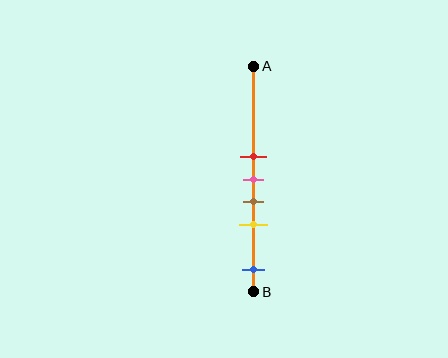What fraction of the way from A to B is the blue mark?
The blue mark is approximately 90% (0.9) of the way from A to B.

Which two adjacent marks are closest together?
The red and pink marks are the closest adjacent pair.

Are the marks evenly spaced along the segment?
No, the marks are not evenly spaced.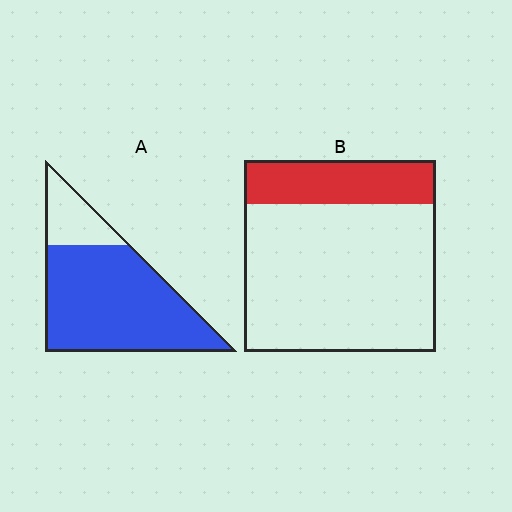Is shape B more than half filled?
No.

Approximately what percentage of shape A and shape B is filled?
A is approximately 80% and B is approximately 25%.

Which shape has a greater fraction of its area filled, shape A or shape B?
Shape A.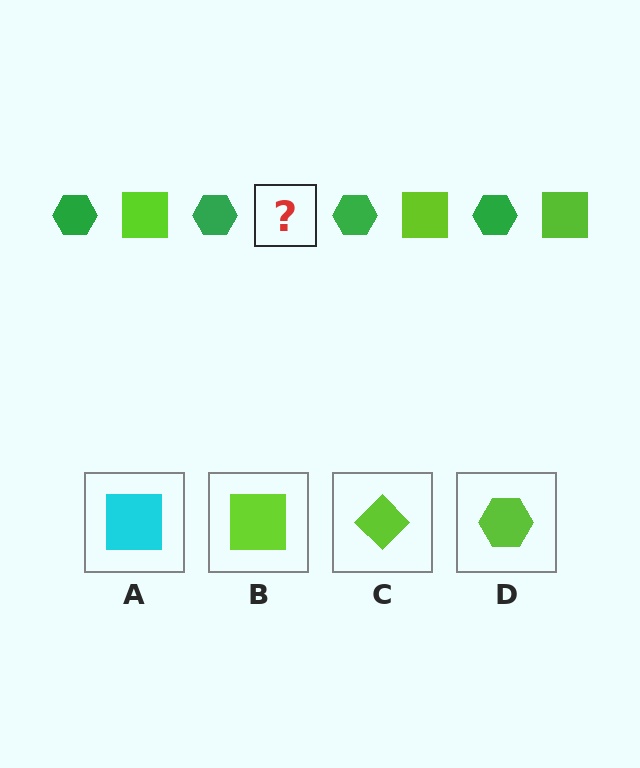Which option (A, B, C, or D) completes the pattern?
B.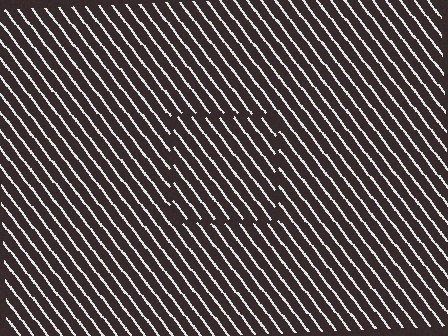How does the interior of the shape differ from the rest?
The interior of the shape contains the same grating, shifted by half a period — the contour is defined by the phase discontinuity where line-ends from the inner and outer gratings abut.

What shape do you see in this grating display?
An illusory square. The interior of the shape contains the same grating, shifted by half a period — the contour is defined by the phase discontinuity where line-ends from the inner and outer gratings abut.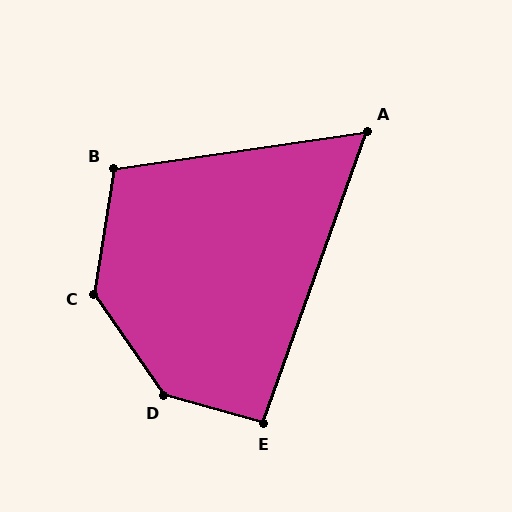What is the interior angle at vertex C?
Approximately 136 degrees (obtuse).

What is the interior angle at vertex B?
Approximately 107 degrees (obtuse).